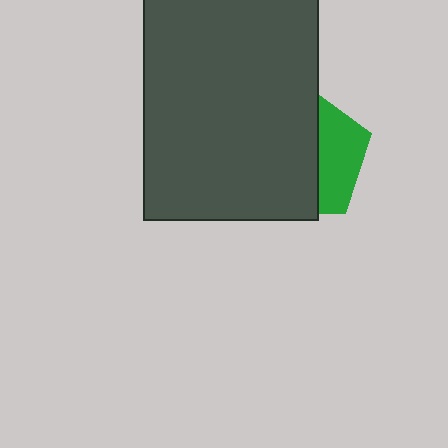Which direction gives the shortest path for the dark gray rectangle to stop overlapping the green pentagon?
Moving left gives the shortest separation.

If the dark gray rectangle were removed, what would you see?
You would see the complete green pentagon.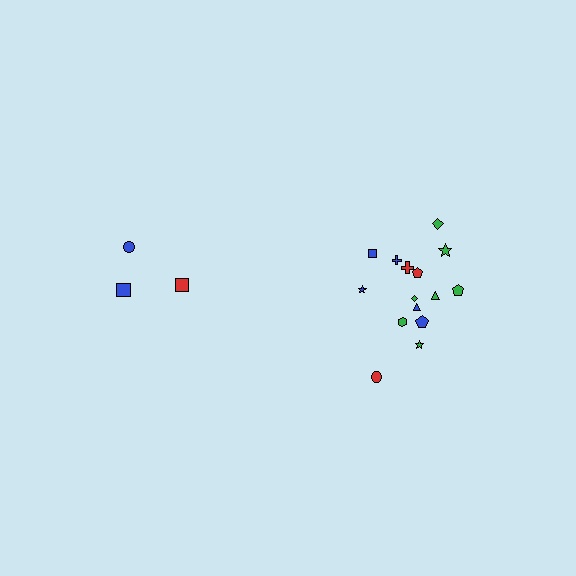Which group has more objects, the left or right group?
The right group.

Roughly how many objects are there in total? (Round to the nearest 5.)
Roughly 20 objects in total.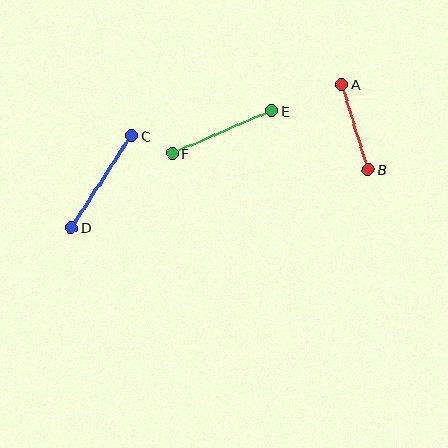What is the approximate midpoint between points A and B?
The midpoint is at approximately (355, 127) pixels.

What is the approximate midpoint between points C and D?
The midpoint is at approximately (102, 182) pixels.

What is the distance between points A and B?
The distance is approximately 89 pixels.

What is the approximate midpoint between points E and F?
The midpoint is at approximately (222, 132) pixels.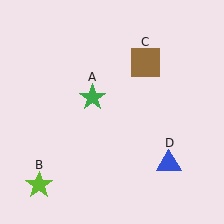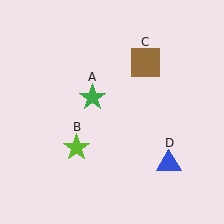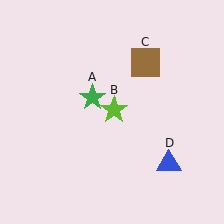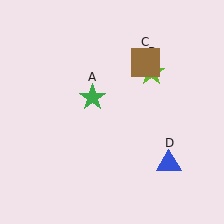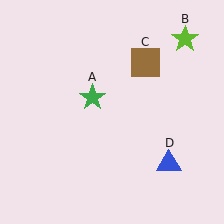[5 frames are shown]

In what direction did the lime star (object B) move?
The lime star (object B) moved up and to the right.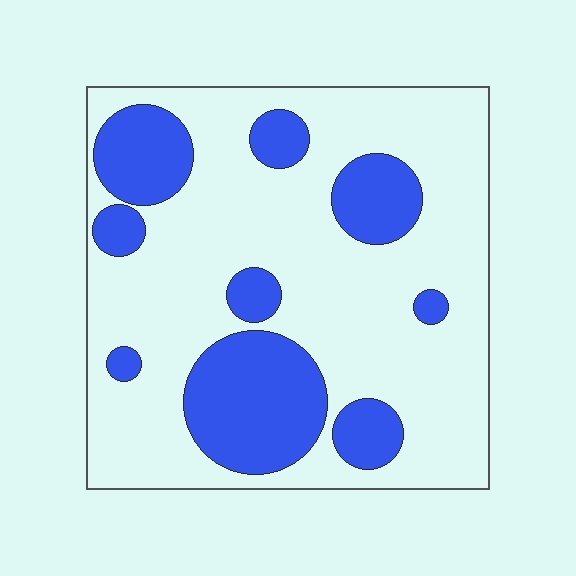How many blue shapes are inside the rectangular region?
9.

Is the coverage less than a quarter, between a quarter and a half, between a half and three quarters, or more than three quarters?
Between a quarter and a half.